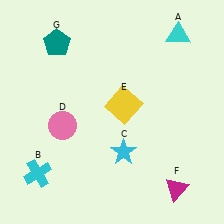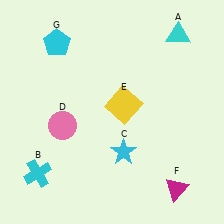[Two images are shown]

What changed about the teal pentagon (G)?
In Image 1, G is teal. In Image 2, it changed to cyan.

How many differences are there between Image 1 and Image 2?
There is 1 difference between the two images.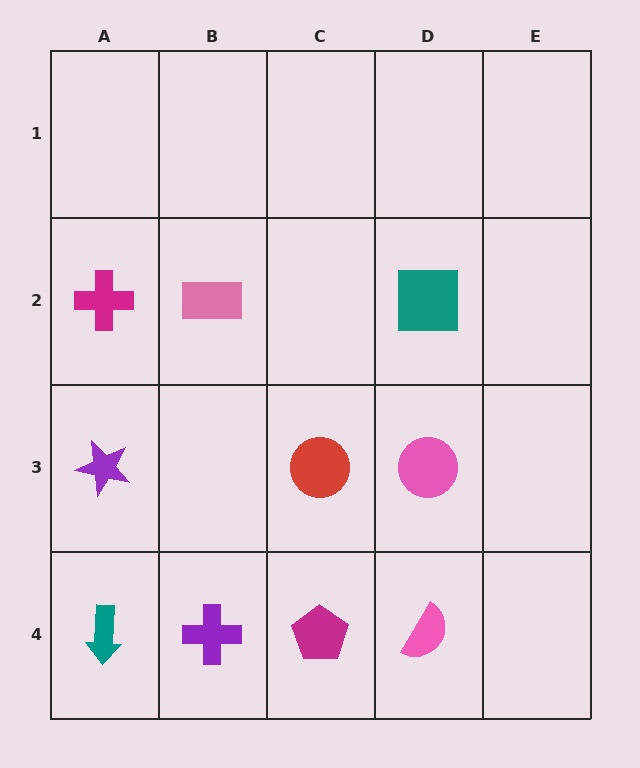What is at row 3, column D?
A pink circle.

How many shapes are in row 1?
0 shapes.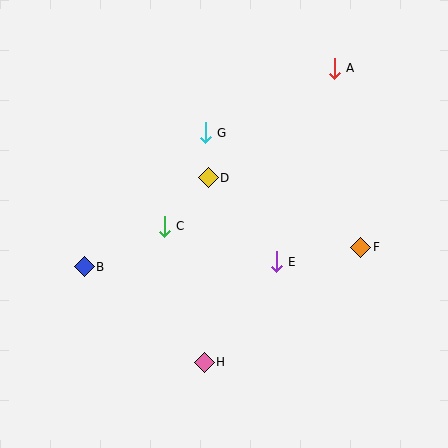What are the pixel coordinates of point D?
Point D is at (208, 178).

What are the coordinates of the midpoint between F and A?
The midpoint between F and A is at (347, 158).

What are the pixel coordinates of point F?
Point F is at (361, 247).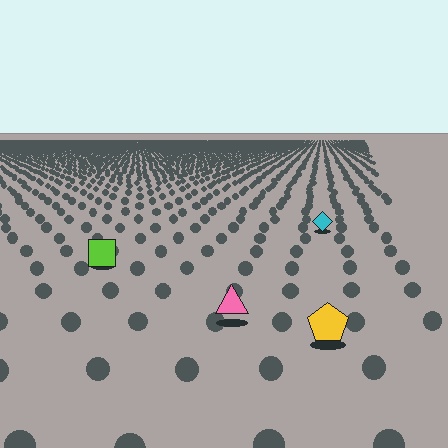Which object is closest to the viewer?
The yellow pentagon is closest. The texture marks near it are larger and more spread out.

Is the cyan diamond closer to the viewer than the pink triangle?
No. The pink triangle is closer — you can tell from the texture gradient: the ground texture is coarser near it.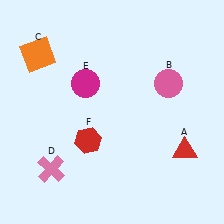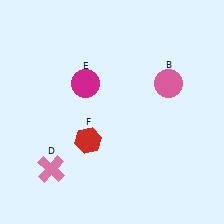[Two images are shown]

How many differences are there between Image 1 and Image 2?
There are 2 differences between the two images.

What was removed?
The orange square (C), the red triangle (A) were removed in Image 2.